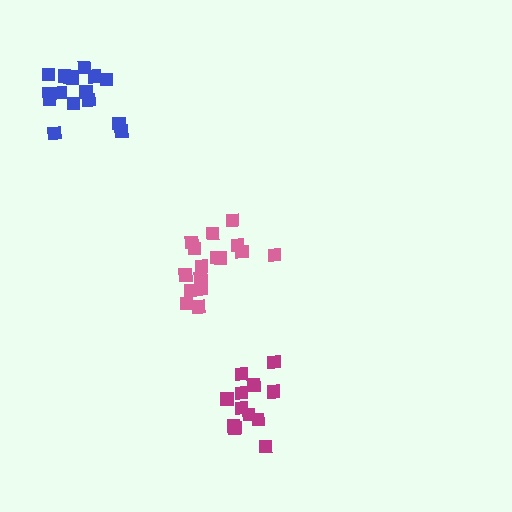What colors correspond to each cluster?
The clusters are colored: magenta, pink, blue.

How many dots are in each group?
Group 1: 12 dots, Group 2: 16 dots, Group 3: 17 dots (45 total).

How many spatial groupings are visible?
There are 3 spatial groupings.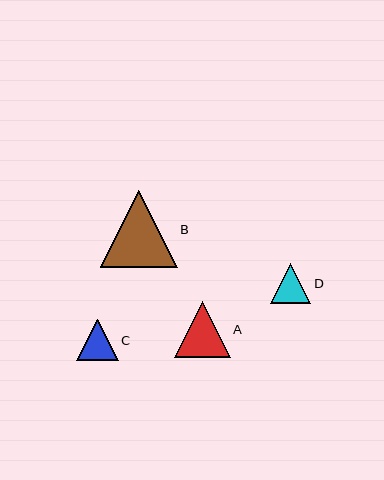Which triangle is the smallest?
Triangle D is the smallest with a size of approximately 40 pixels.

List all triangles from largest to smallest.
From largest to smallest: B, A, C, D.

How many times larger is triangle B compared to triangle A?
Triangle B is approximately 1.4 times the size of triangle A.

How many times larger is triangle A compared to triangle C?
Triangle A is approximately 1.3 times the size of triangle C.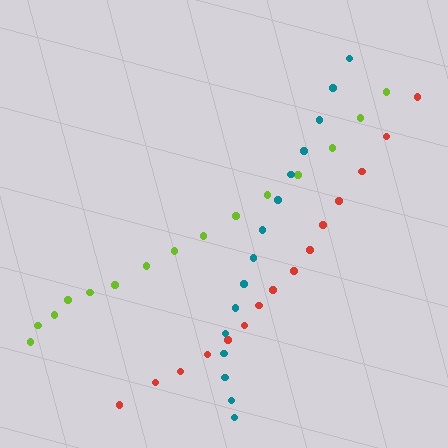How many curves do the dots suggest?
There are 3 distinct paths.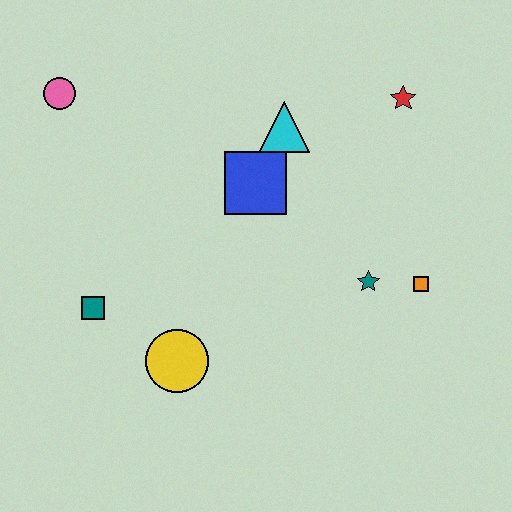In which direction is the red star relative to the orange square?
The red star is above the orange square.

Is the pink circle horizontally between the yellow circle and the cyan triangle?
No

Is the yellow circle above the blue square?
No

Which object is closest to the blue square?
The cyan triangle is closest to the blue square.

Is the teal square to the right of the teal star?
No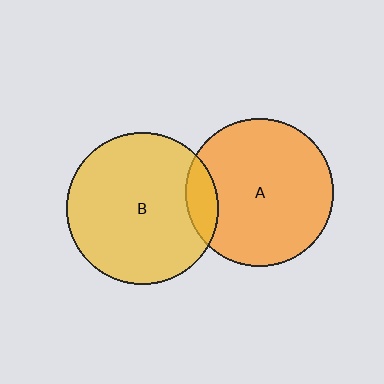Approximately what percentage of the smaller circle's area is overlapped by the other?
Approximately 10%.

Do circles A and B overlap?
Yes.